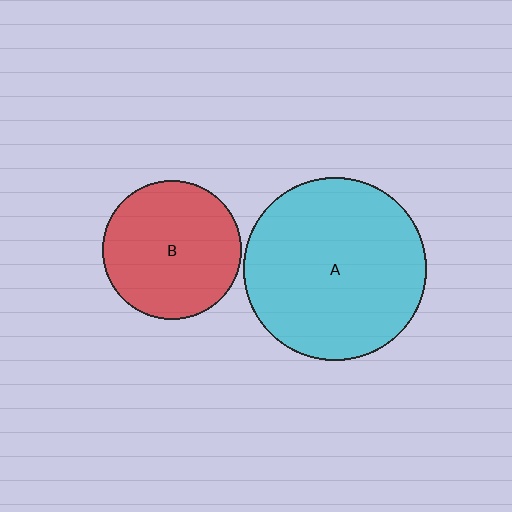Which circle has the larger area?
Circle A (cyan).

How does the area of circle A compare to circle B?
Approximately 1.7 times.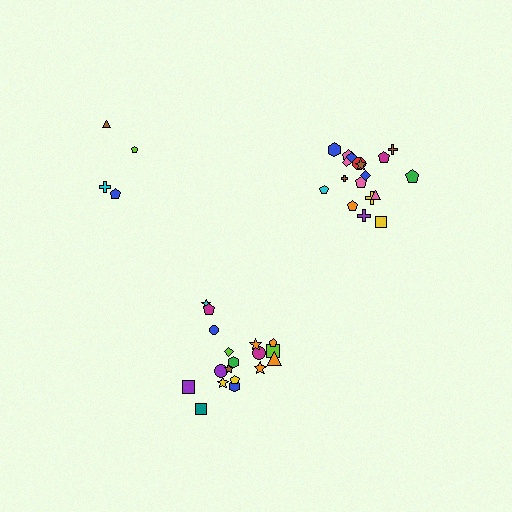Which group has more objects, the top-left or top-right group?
The top-right group.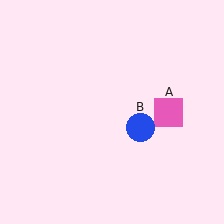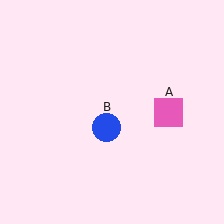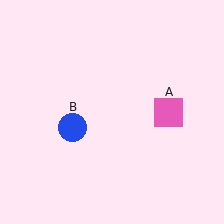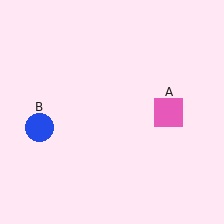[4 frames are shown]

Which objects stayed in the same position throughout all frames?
Pink square (object A) remained stationary.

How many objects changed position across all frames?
1 object changed position: blue circle (object B).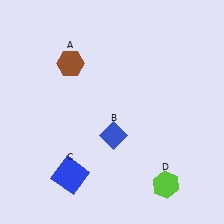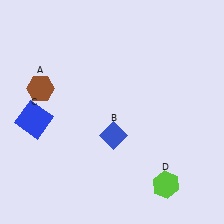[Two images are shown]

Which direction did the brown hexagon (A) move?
The brown hexagon (A) moved left.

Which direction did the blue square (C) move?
The blue square (C) moved up.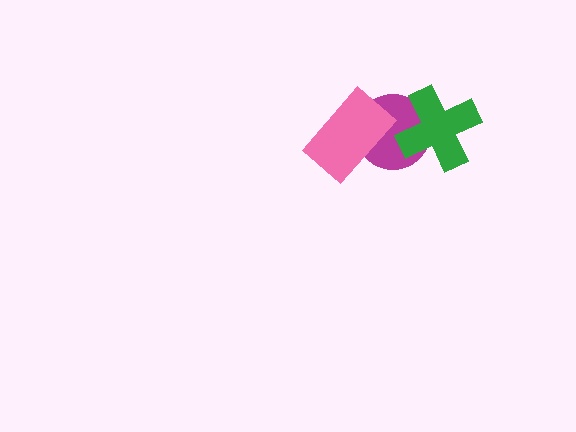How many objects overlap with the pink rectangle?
1 object overlaps with the pink rectangle.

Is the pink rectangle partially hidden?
No, no other shape covers it.